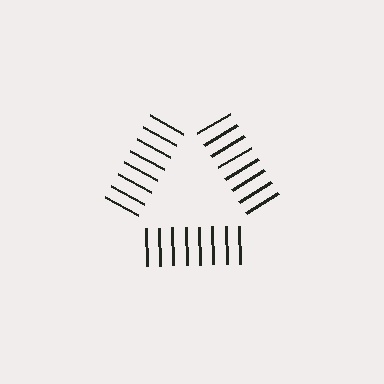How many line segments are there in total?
24 — 8 along each of the 3 edges.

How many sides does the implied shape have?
3 sides — the line-ends trace a triangle.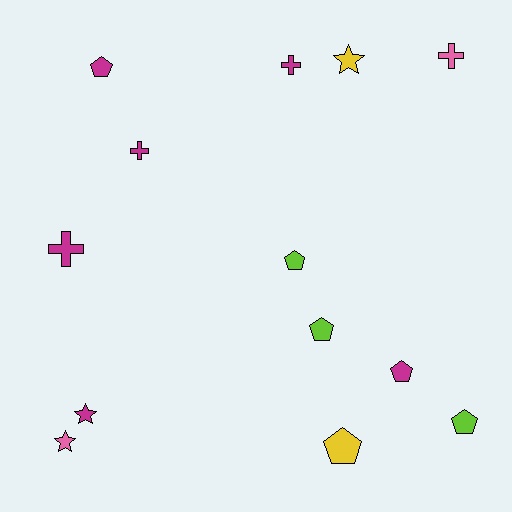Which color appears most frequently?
Magenta, with 6 objects.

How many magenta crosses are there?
There are 3 magenta crosses.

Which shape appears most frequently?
Pentagon, with 6 objects.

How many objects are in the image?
There are 13 objects.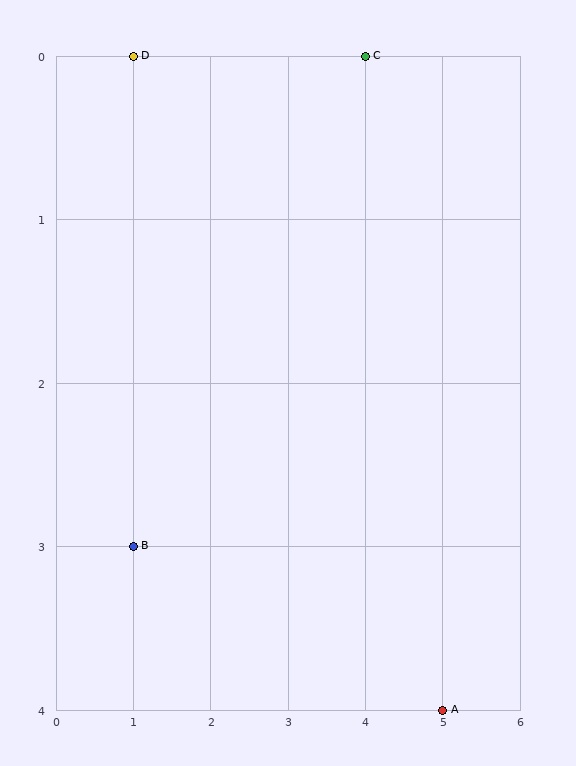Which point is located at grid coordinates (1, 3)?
Point B is at (1, 3).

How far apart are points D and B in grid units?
Points D and B are 3 rows apart.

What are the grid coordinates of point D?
Point D is at grid coordinates (1, 0).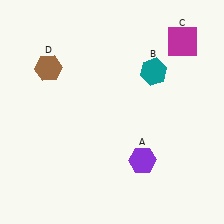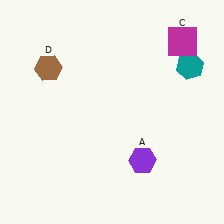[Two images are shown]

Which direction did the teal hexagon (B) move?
The teal hexagon (B) moved right.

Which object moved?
The teal hexagon (B) moved right.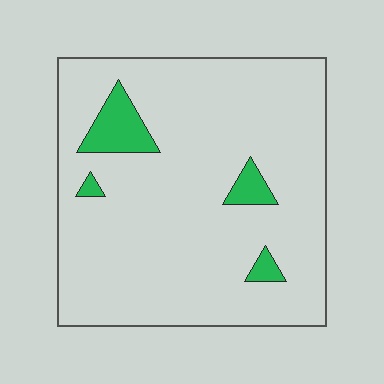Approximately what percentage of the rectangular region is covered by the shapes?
Approximately 10%.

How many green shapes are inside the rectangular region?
4.